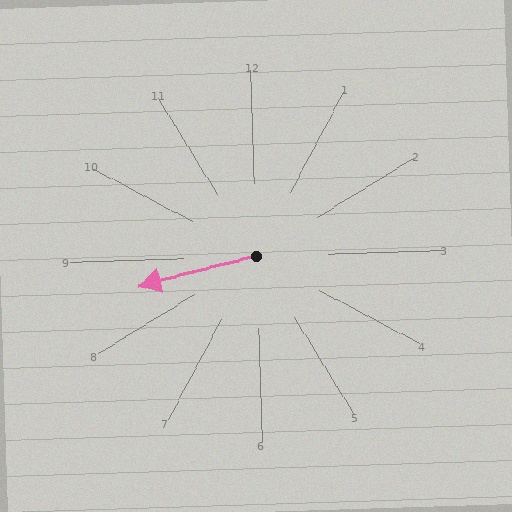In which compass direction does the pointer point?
West.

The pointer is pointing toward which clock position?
Roughly 9 o'clock.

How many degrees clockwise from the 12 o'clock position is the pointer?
Approximately 257 degrees.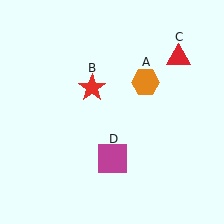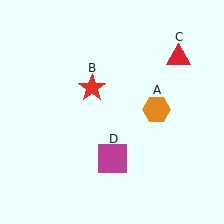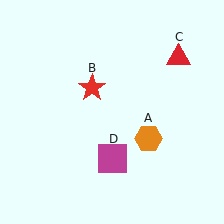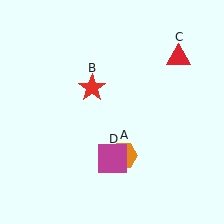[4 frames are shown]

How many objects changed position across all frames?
1 object changed position: orange hexagon (object A).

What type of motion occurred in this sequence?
The orange hexagon (object A) rotated clockwise around the center of the scene.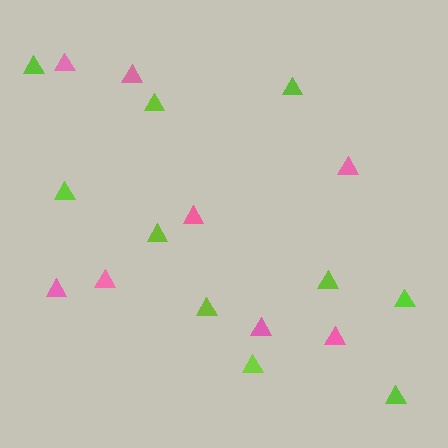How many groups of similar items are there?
There are 2 groups: one group of pink triangles (8) and one group of lime triangles (10).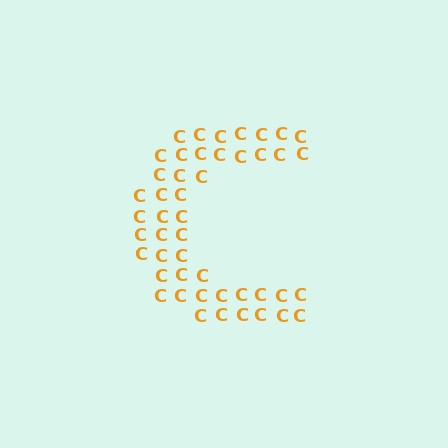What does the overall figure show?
The overall figure shows the letter C.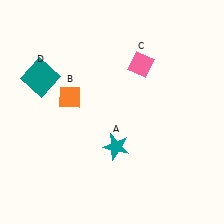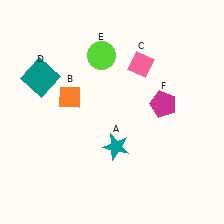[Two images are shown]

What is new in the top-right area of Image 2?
A magenta pentagon (F) was added in the top-right area of Image 2.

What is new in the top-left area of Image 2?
A lime circle (E) was added in the top-left area of Image 2.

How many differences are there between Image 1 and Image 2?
There are 2 differences between the two images.